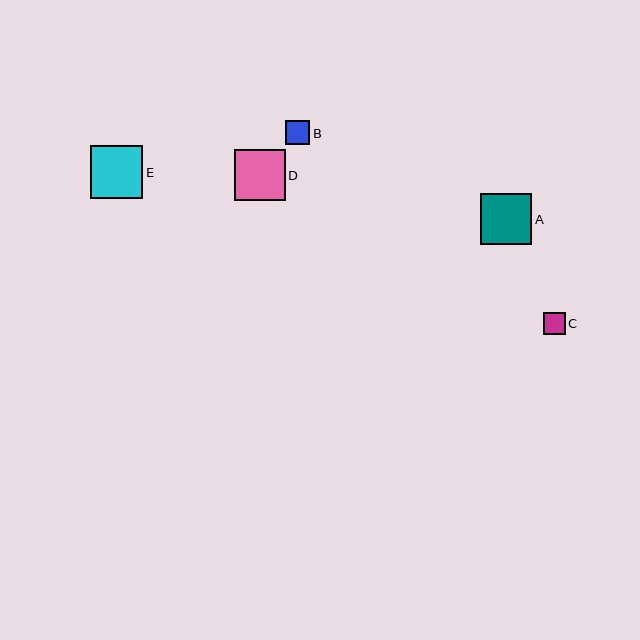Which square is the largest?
Square E is the largest with a size of approximately 53 pixels.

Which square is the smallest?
Square C is the smallest with a size of approximately 22 pixels.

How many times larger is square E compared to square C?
Square E is approximately 2.4 times the size of square C.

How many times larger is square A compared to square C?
Square A is approximately 2.3 times the size of square C.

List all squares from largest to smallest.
From largest to smallest: E, A, D, B, C.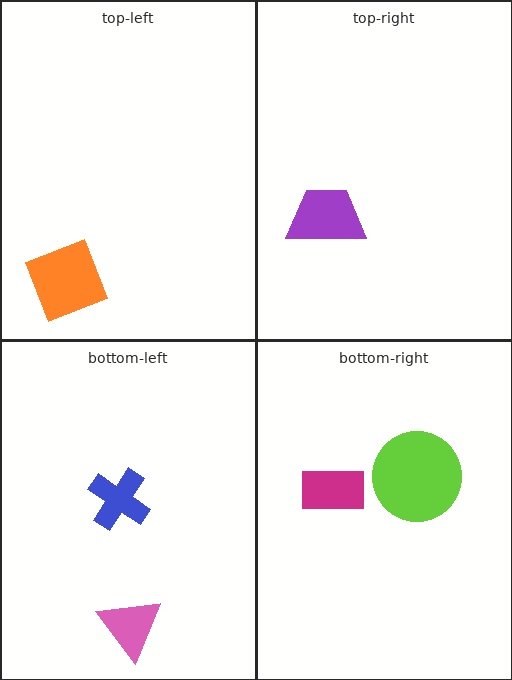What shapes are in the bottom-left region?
The blue cross, the pink triangle.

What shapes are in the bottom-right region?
The lime circle, the magenta rectangle.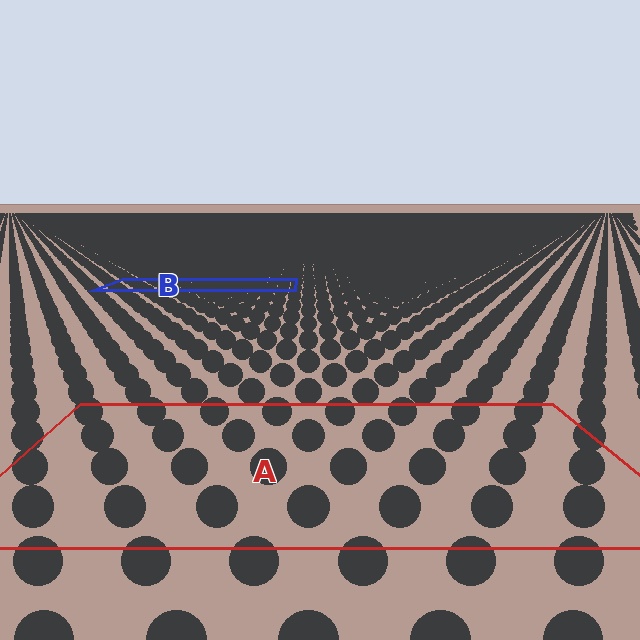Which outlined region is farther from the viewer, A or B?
Region B is farther from the viewer — the texture elements inside it appear smaller and more densely packed.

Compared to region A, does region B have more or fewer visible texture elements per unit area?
Region B has more texture elements per unit area — they are packed more densely because it is farther away.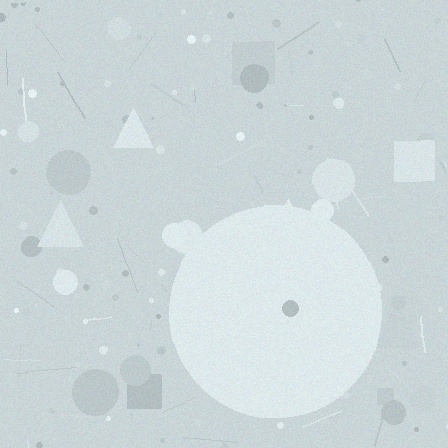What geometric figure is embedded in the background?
A circle is embedded in the background.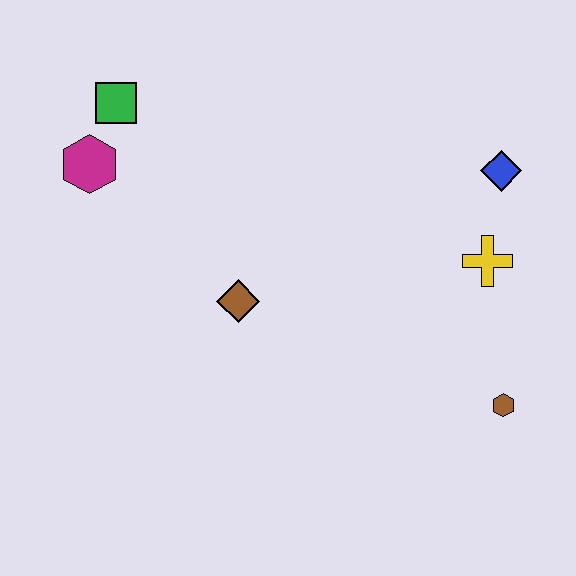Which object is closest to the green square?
The magenta hexagon is closest to the green square.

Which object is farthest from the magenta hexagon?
The brown hexagon is farthest from the magenta hexagon.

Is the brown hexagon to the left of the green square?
No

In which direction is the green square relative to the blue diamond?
The green square is to the left of the blue diamond.